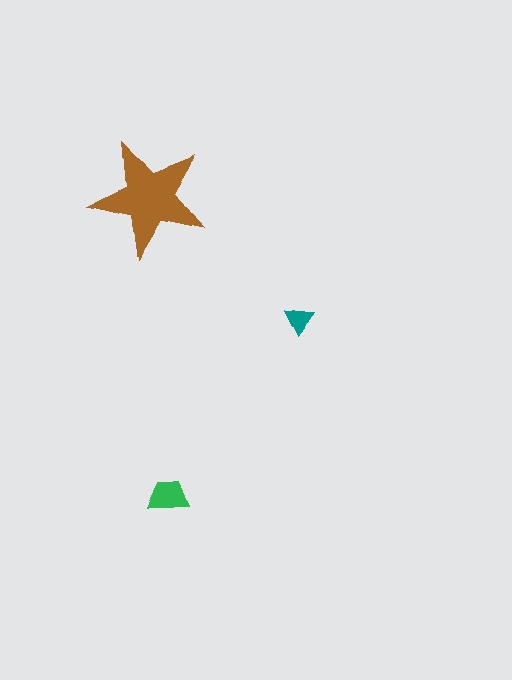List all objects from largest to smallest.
The brown star, the green trapezoid, the teal triangle.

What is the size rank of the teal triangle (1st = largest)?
3rd.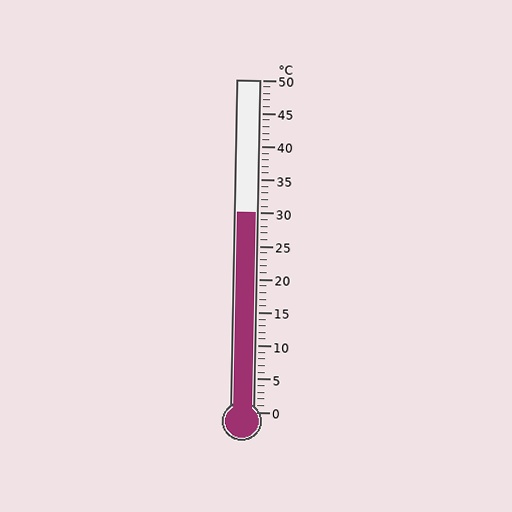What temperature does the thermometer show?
The thermometer shows approximately 30°C.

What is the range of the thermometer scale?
The thermometer scale ranges from 0°C to 50°C.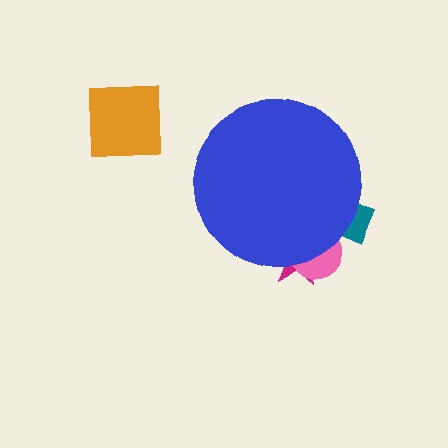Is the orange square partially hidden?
No, the orange square is fully visible.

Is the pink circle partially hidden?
Yes, the pink circle is partially hidden behind the blue circle.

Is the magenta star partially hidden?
Yes, the magenta star is partially hidden behind the blue circle.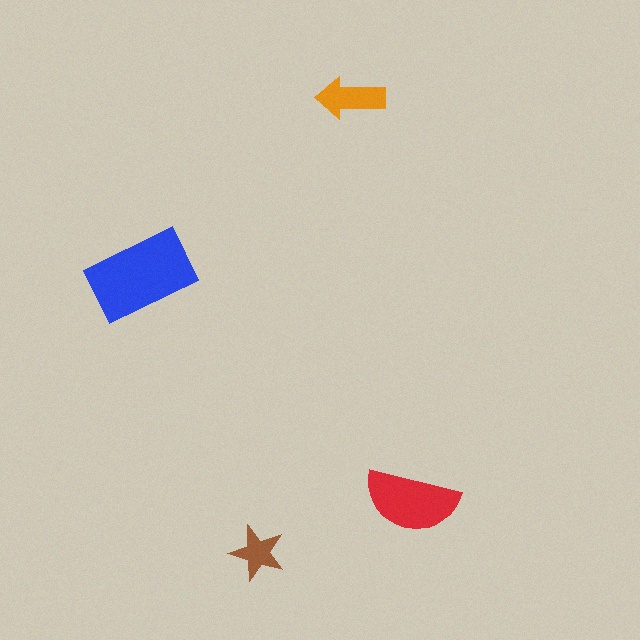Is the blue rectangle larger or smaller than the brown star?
Larger.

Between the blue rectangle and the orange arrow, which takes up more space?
The blue rectangle.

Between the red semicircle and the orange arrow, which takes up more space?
The red semicircle.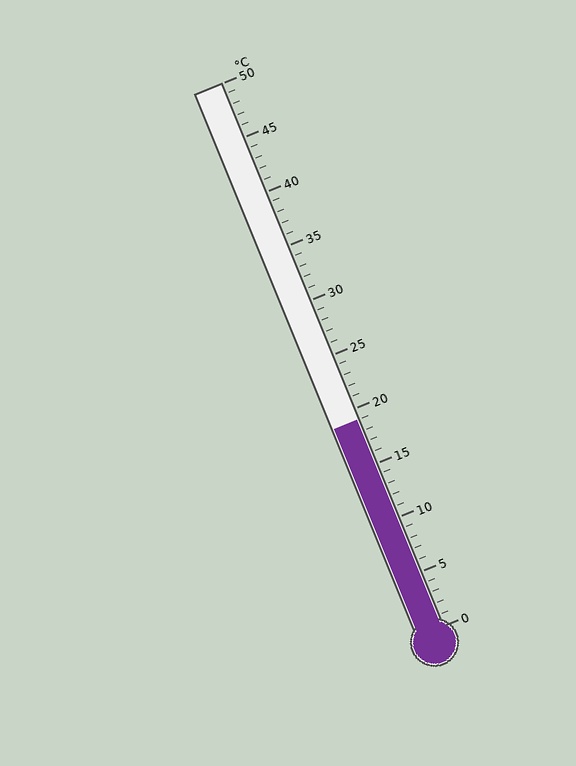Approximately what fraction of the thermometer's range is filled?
The thermometer is filled to approximately 40% of its range.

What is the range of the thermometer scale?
The thermometer scale ranges from 0°C to 50°C.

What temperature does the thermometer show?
The thermometer shows approximately 19°C.